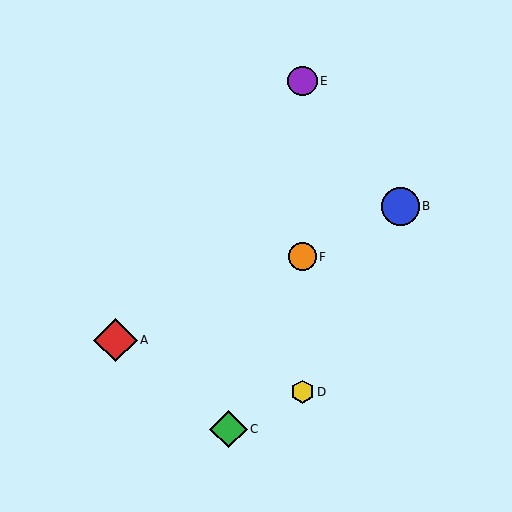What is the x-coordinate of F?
Object F is at x≈302.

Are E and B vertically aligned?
No, E is at x≈302 and B is at x≈400.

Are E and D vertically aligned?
Yes, both are at x≈302.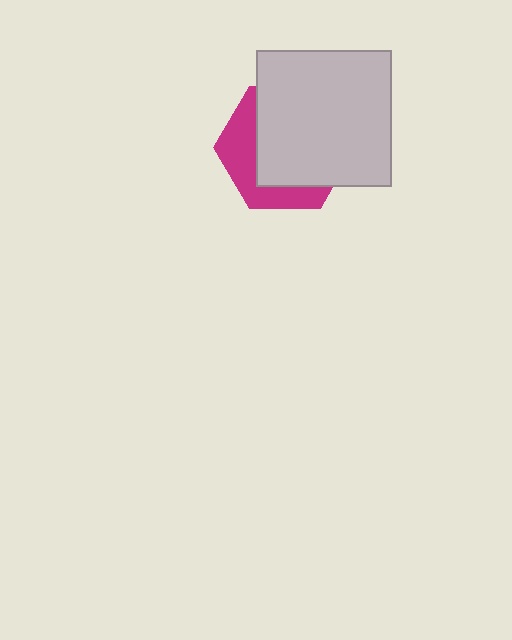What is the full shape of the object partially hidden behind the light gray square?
The partially hidden object is a magenta hexagon.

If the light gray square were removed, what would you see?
You would see the complete magenta hexagon.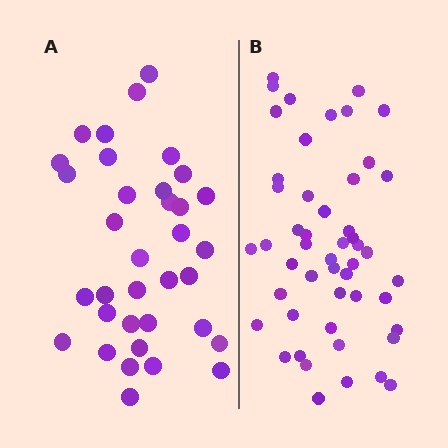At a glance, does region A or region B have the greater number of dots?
Region B (the right region) has more dots.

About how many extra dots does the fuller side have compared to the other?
Region B has approximately 15 more dots than region A.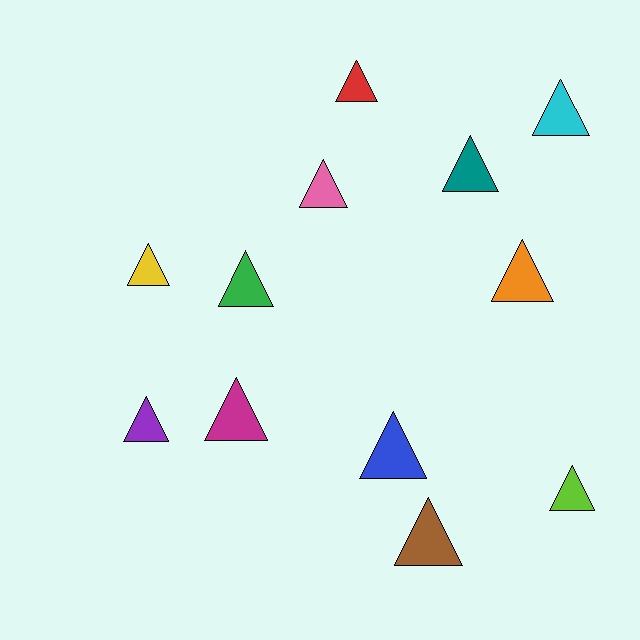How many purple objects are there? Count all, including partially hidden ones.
There is 1 purple object.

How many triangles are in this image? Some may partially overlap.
There are 12 triangles.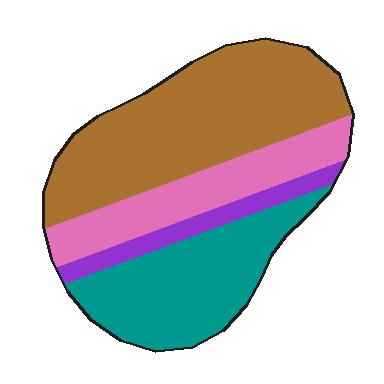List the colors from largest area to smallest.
From largest to smallest: brown, teal, pink, purple.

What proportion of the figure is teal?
Teal takes up about one quarter (1/4) of the figure.